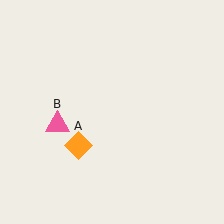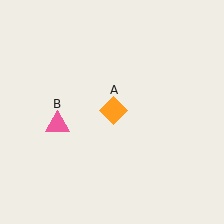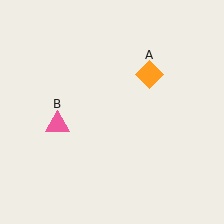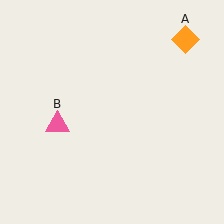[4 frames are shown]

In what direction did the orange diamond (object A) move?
The orange diamond (object A) moved up and to the right.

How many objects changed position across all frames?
1 object changed position: orange diamond (object A).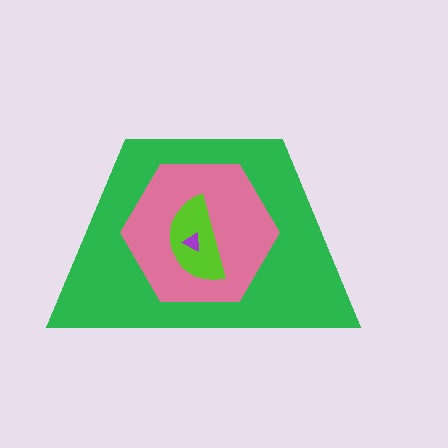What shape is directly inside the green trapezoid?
The pink hexagon.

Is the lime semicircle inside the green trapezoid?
Yes.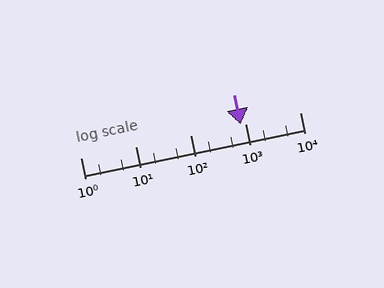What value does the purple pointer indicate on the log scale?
The pointer indicates approximately 840.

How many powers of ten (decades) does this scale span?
The scale spans 4 decades, from 1 to 10000.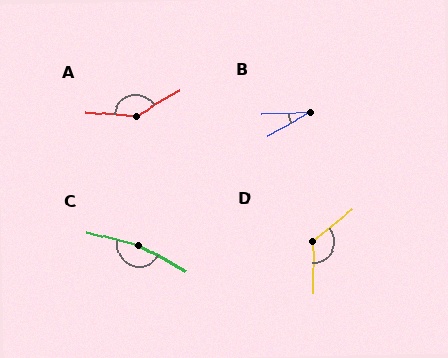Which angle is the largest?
C, at approximately 166 degrees.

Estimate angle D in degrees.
Approximately 129 degrees.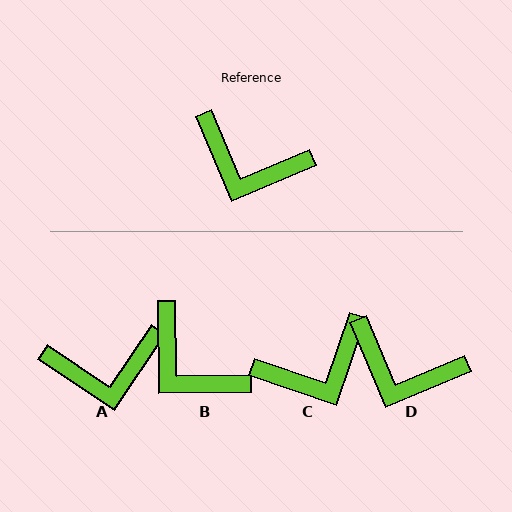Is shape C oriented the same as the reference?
No, it is off by about 48 degrees.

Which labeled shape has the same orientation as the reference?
D.